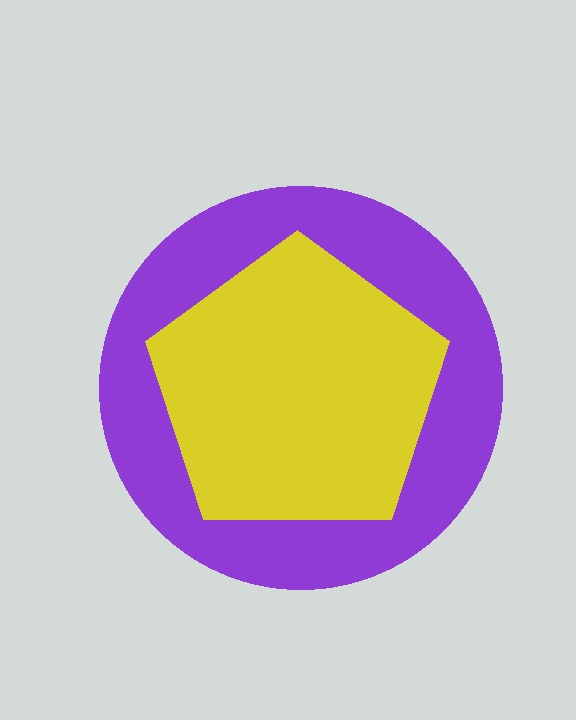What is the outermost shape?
The purple circle.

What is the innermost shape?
The yellow pentagon.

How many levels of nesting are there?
2.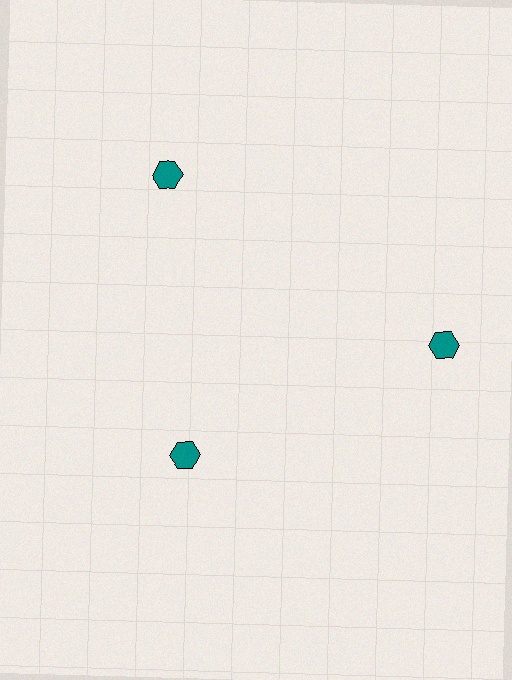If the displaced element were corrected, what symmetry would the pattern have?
It would have 3-fold rotational symmetry — the pattern would map onto itself every 120 degrees.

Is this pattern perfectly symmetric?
No. The 3 teal hexagons are arranged in a ring, but one element near the 7 o'clock position is pulled inward toward the center, breaking the 3-fold rotational symmetry.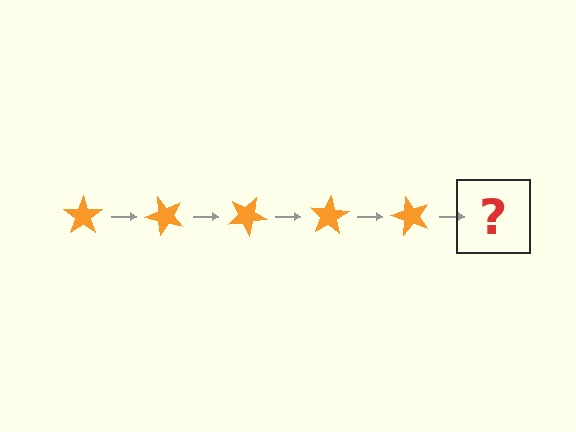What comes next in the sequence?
The next element should be an orange star rotated 250 degrees.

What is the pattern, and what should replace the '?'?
The pattern is that the star rotates 50 degrees each step. The '?' should be an orange star rotated 250 degrees.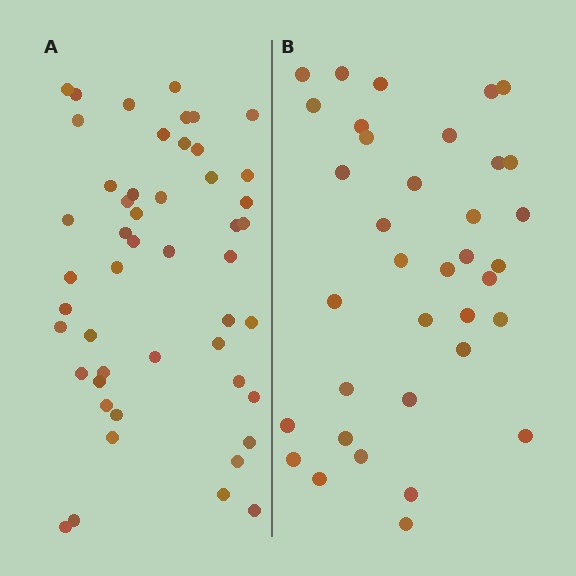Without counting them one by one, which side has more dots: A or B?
Region A (the left region) has more dots.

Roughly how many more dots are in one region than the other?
Region A has approximately 15 more dots than region B.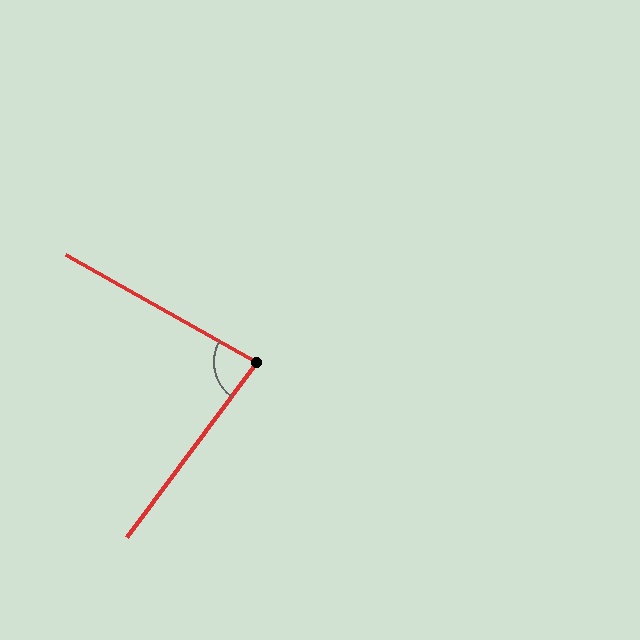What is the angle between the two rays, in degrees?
Approximately 82 degrees.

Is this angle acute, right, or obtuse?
It is acute.